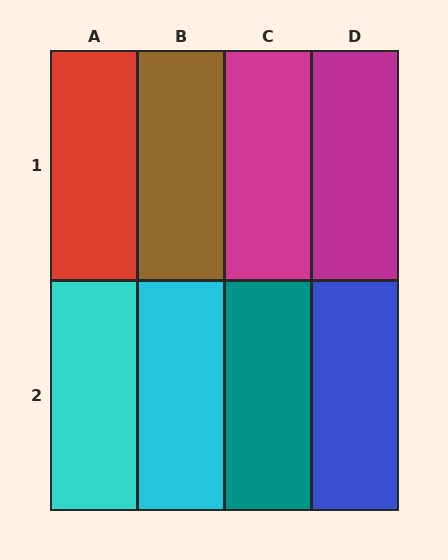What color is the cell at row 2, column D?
Blue.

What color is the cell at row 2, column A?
Cyan.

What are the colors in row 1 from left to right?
Red, brown, magenta, magenta.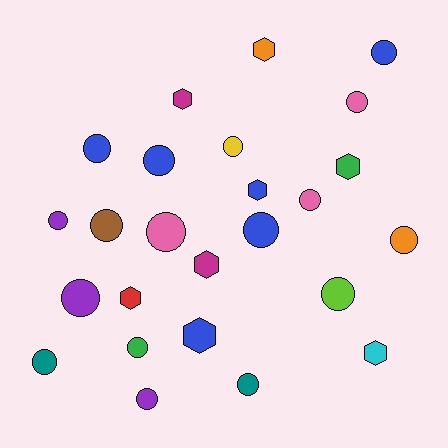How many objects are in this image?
There are 25 objects.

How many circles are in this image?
There are 17 circles.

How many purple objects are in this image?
There are 3 purple objects.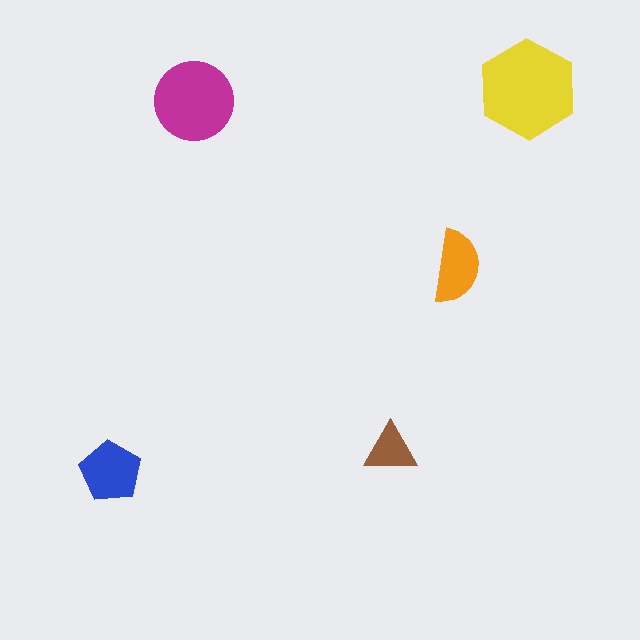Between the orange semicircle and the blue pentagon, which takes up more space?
The blue pentagon.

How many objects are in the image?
There are 5 objects in the image.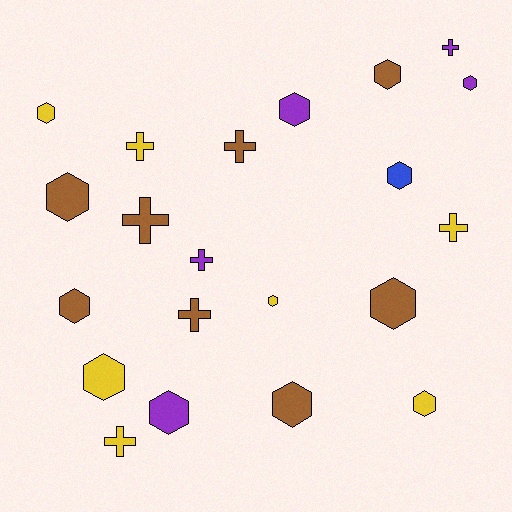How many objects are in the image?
There are 21 objects.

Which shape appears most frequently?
Hexagon, with 13 objects.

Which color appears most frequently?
Brown, with 8 objects.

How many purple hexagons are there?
There are 3 purple hexagons.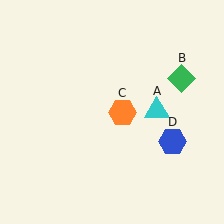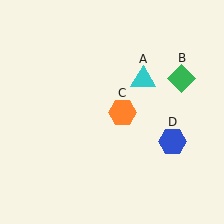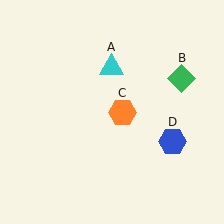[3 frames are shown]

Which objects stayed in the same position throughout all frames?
Green diamond (object B) and orange hexagon (object C) and blue hexagon (object D) remained stationary.